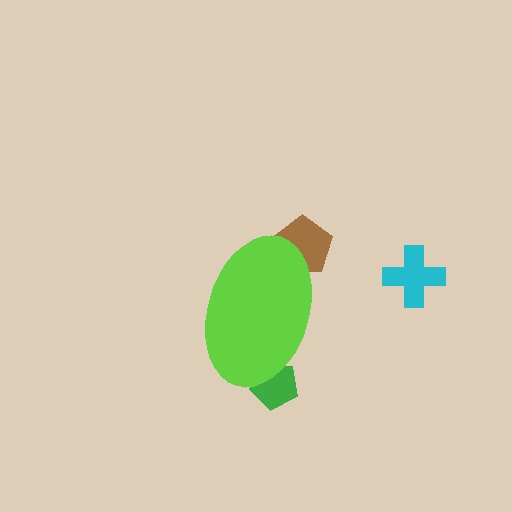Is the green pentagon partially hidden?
Yes, the green pentagon is partially hidden behind the lime ellipse.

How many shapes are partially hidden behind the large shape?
2 shapes are partially hidden.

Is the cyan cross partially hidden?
No, the cyan cross is fully visible.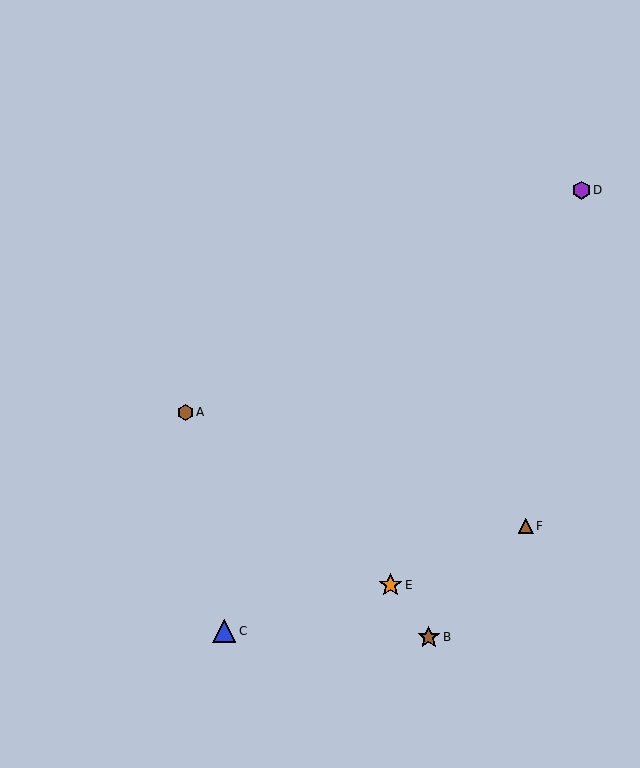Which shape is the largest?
The orange star (labeled E) is the largest.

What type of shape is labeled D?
Shape D is a purple hexagon.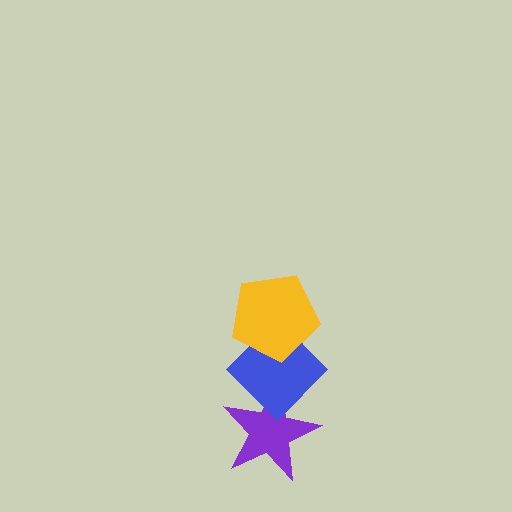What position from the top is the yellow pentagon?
The yellow pentagon is 1st from the top.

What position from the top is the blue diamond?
The blue diamond is 2nd from the top.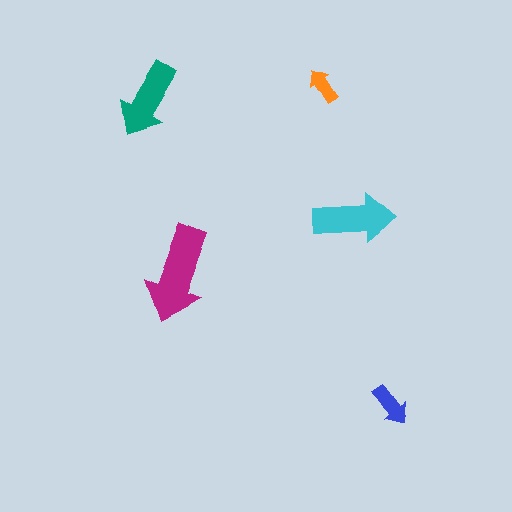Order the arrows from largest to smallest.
the magenta one, the cyan one, the teal one, the blue one, the orange one.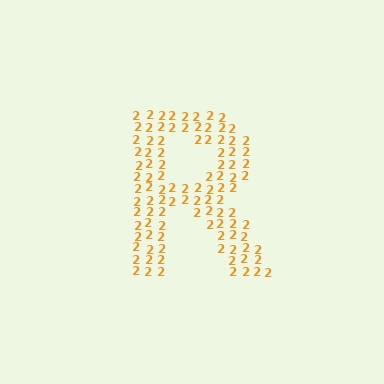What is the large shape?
The large shape is the letter R.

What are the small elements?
The small elements are digit 2's.